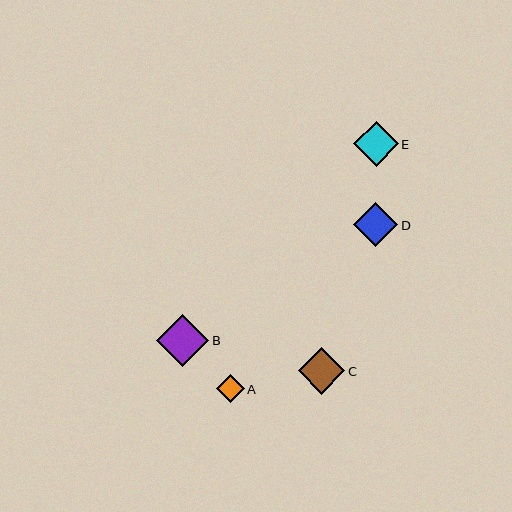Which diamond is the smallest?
Diamond A is the smallest with a size of approximately 28 pixels.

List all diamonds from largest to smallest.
From largest to smallest: B, C, E, D, A.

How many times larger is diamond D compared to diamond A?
Diamond D is approximately 1.6 times the size of diamond A.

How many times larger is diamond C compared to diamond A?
Diamond C is approximately 1.7 times the size of diamond A.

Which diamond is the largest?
Diamond B is the largest with a size of approximately 52 pixels.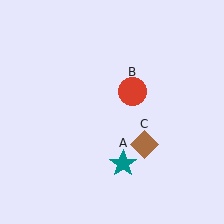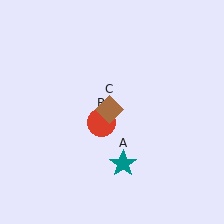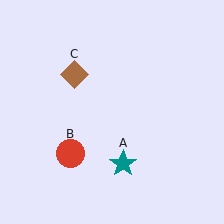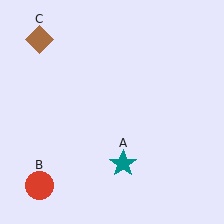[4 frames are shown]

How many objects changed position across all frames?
2 objects changed position: red circle (object B), brown diamond (object C).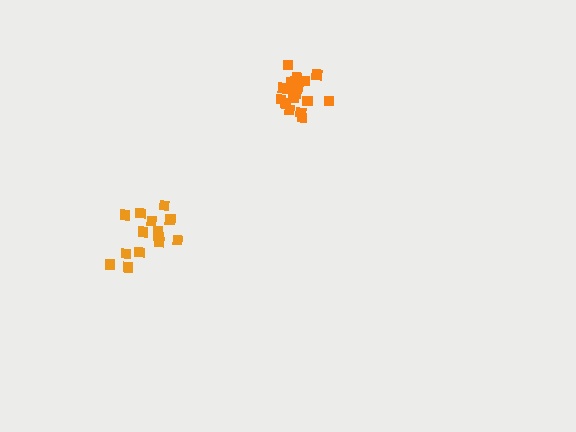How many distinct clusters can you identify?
There are 2 distinct clusters.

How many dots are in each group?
Group 1: 19 dots, Group 2: 14 dots (33 total).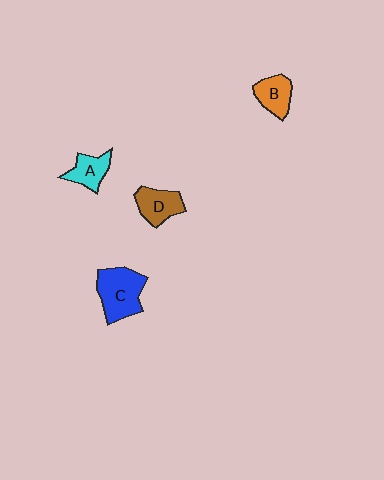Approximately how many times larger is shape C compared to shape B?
Approximately 1.7 times.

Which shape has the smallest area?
Shape A (cyan).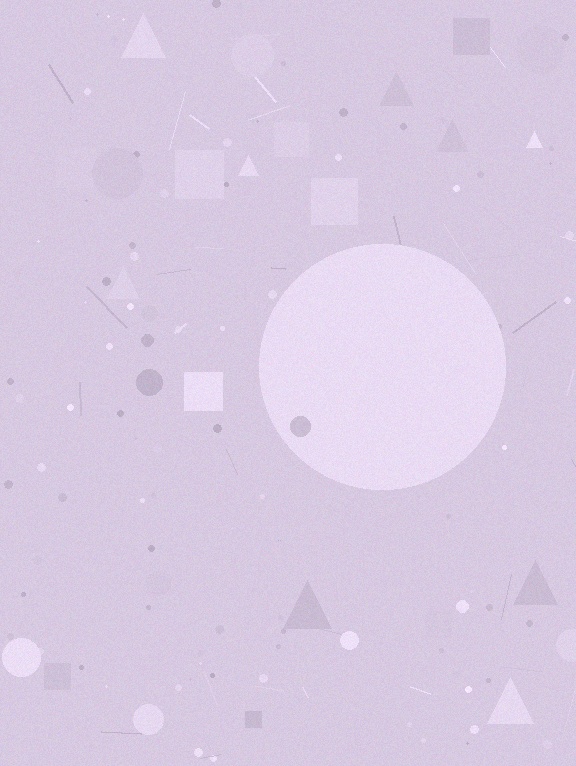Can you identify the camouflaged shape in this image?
The camouflaged shape is a circle.